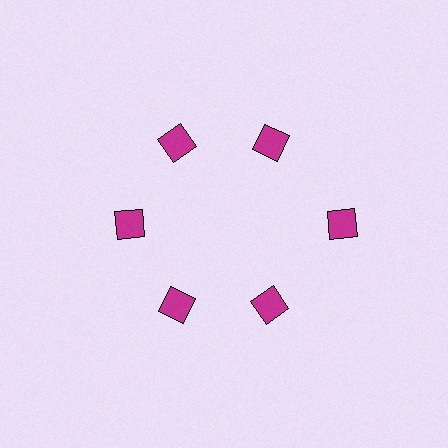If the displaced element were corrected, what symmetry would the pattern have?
It would have 6-fold rotational symmetry — the pattern would map onto itself every 60 degrees.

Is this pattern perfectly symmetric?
No. The 6 magenta diamonds are arranged in a ring, but one element near the 3 o'clock position is pushed outward from the center, breaking the 6-fold rotational symmetry.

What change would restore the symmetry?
The symmetry would be restored by moving it inward, back onto the ring so that all 6 diamonds sit at equal angles and equal distance from the center.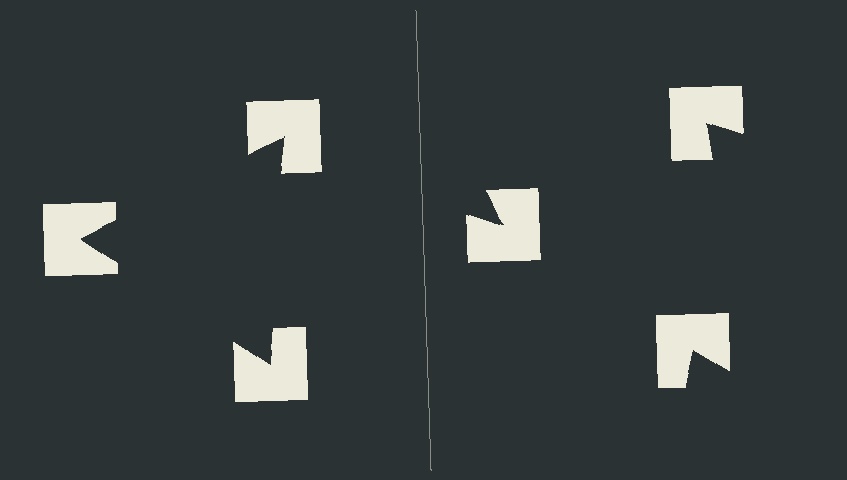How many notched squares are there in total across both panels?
6 — 3 on each side.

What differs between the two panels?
The notched squares are positioned identically on both sides; only the wedge orientations differ. On the left they align to a triangle; on the right they are misaligned.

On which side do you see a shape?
An illusory triangle appears on the left side. On the right side the wedge cuts are rotated, so no coherent shape forms.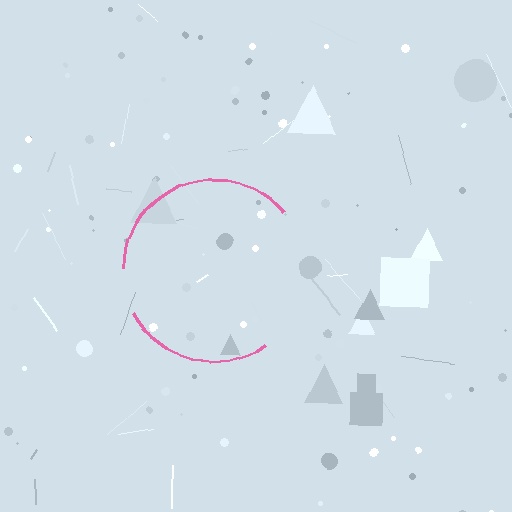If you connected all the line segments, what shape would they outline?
They would outline a circle.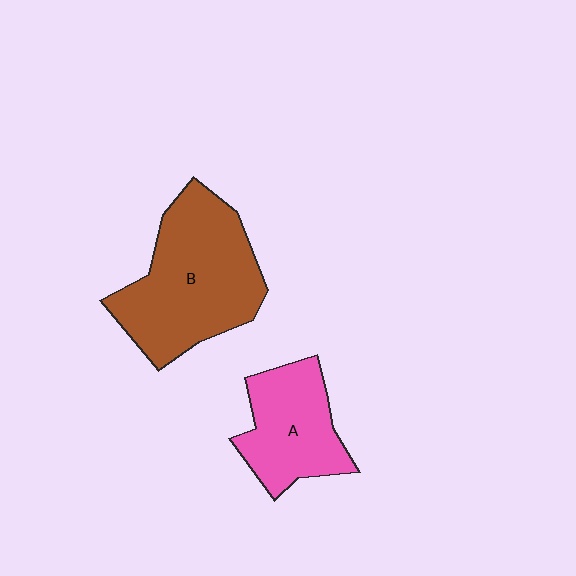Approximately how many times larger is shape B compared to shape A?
Approximately 1.6 times.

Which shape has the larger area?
Shape B (brown).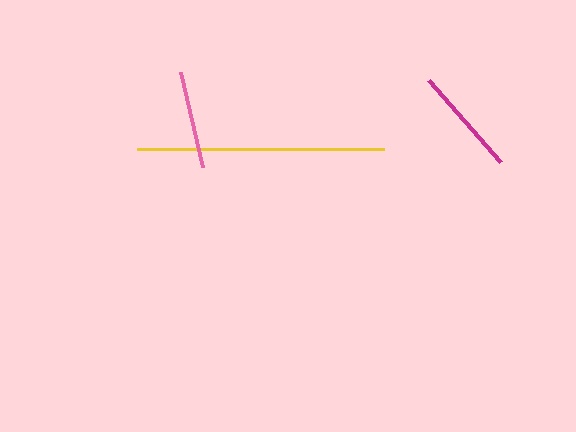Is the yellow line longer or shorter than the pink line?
The yellow line is longer than the pink line.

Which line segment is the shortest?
The pink line is the shortest at approximately 97 pixels.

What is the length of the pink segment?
The pink segment is approximately 97 pixels long.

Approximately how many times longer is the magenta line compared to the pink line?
The magenta line is approximately 1.1 times the length of the pink line.